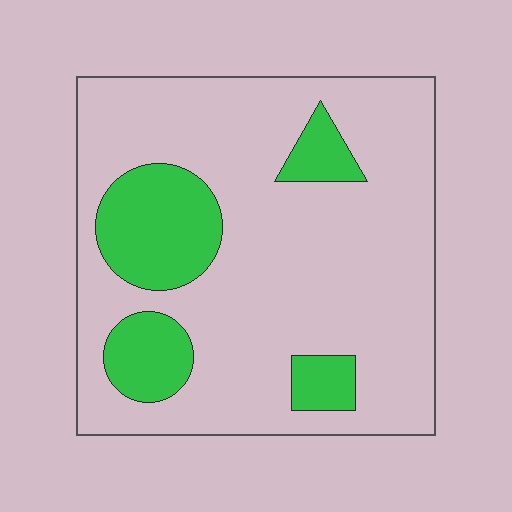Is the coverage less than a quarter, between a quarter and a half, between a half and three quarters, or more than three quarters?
Less than a quarter.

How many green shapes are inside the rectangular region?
4.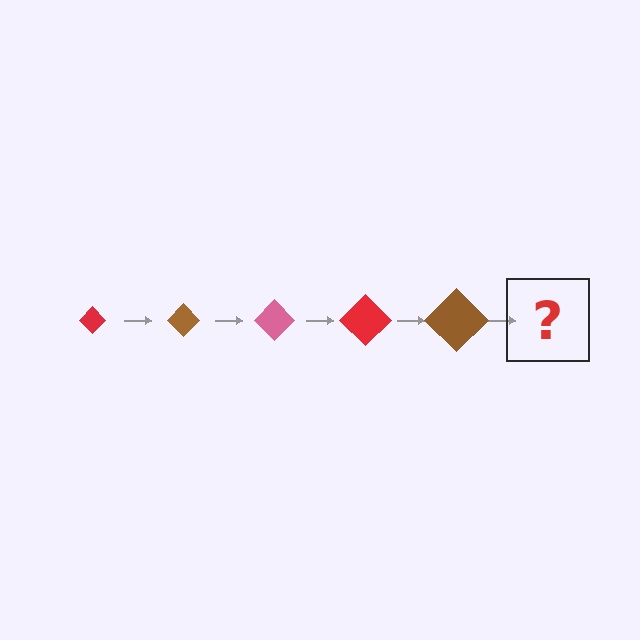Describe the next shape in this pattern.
It should be a pink diamond, larger than the previous one.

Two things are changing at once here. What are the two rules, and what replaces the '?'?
The two rules are that the diamond grows larger each step and the color cycles through red, brown, and pink. The '?' should be a pink diamond, larger than the previous one.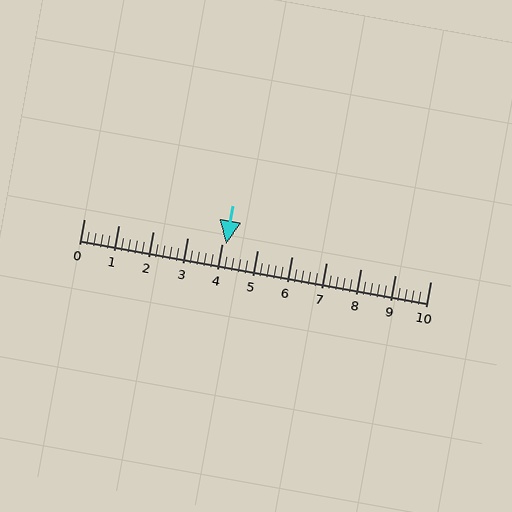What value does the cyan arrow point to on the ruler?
The cyan arrow points to approximately 4.1.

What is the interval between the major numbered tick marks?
The major tick marks are spaced 1 units apart.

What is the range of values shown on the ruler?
The ruler shows values from 0 to 10.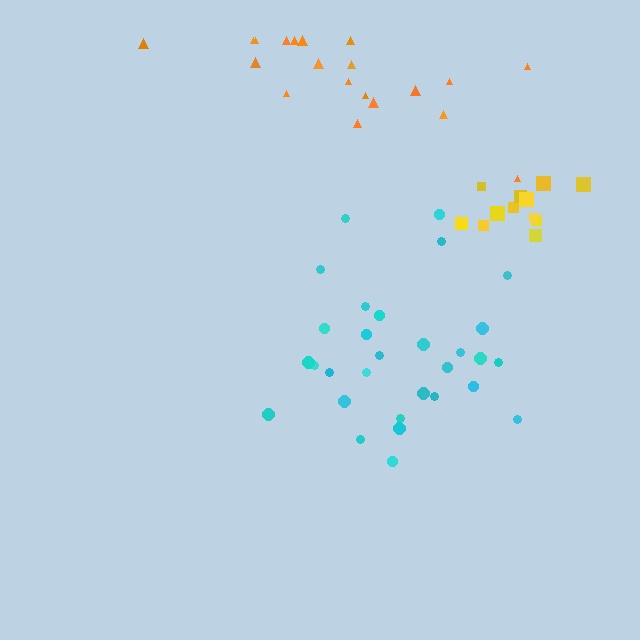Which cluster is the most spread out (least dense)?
Orange.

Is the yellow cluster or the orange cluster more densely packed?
Yellow.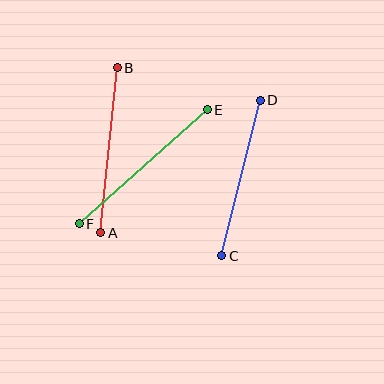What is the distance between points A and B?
The distance is approximately 166 pixels.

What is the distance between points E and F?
The distance is approximately 171 pixels.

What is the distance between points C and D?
The distance is approximately 160 pixels.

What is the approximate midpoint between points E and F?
The midpoint is at approximately (143, 167) pixels.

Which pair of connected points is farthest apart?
Points E and F are farthest apart.